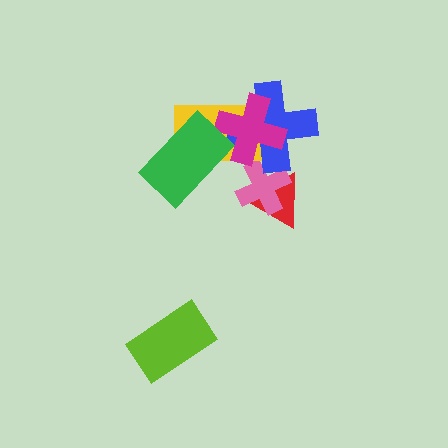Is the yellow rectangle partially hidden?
Yes, it is partially covered by another shape.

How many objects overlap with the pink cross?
2 objects overlap with the pink cross.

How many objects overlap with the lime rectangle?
0 objects overlap with the lime rectangle.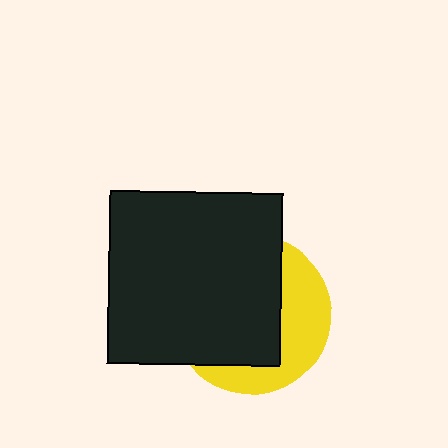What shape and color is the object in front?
The object in front is a black square.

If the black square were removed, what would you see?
You would see the complete yellow circle.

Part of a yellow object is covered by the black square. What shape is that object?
It is a circle.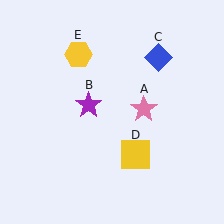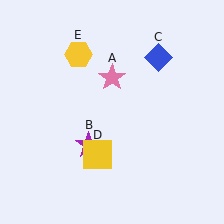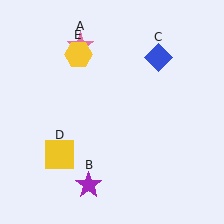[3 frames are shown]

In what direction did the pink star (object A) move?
The pink star (object A) moved up and to the left.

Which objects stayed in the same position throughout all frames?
Blue diamond (object C) and yellow hexagon (object E) remained stationary.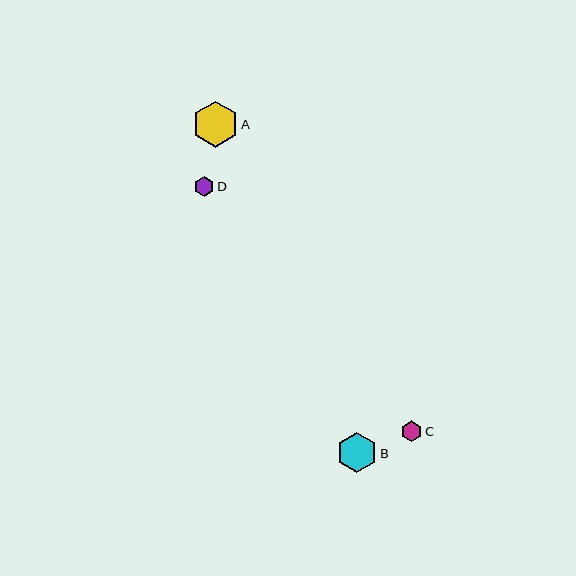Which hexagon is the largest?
Hexagon A is the largest with a size of approximately 46 pixels.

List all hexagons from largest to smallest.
From largest to smallest: A, B, C, D.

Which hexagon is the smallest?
Hexagon D is the smallest with a size of approximately 20 pixels.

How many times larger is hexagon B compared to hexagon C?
Hexagon B is approximately 1.9 times the size of hexagon C.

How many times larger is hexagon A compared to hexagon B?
Hexagon A is approximately 1.1 times the size of hexagon B.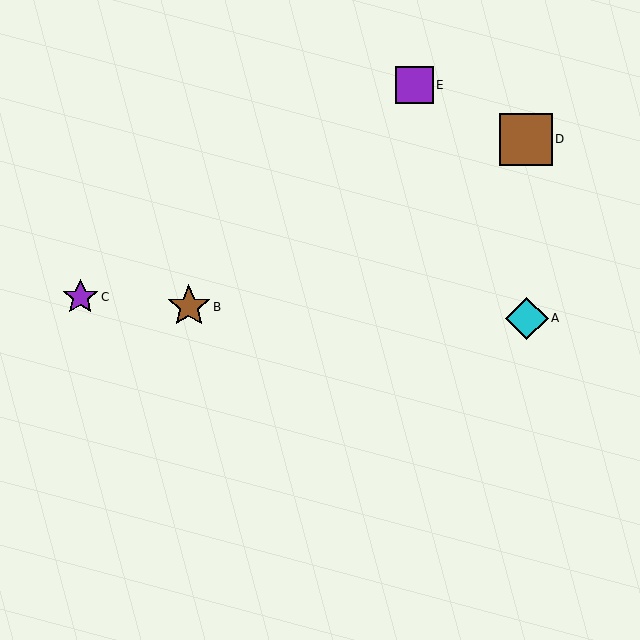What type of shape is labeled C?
Shape C is a purple star.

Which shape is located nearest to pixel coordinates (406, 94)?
The purple square (labeled E) at (415, 85) is nearest to that location.